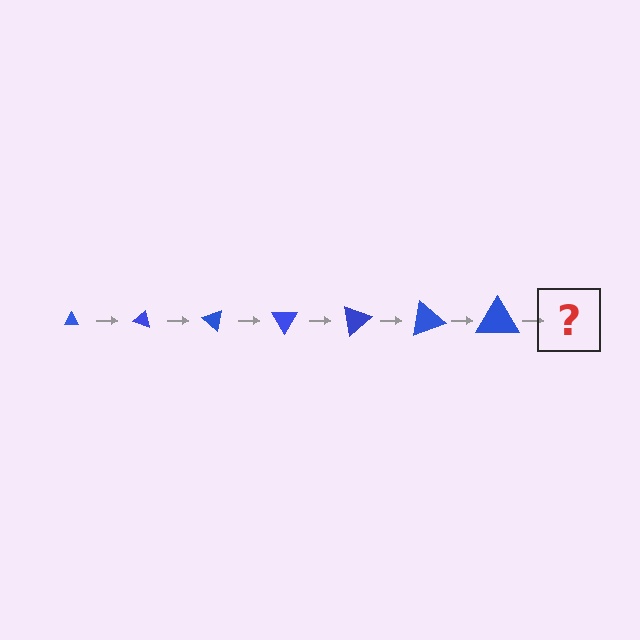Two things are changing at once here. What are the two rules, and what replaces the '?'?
The two rules are that the triangle grows larger each step and it rotates 20 degrees each step. The '?' should be a triangle, larger than the previous one and rotated 140 degrees from the start.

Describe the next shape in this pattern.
It should be a triangle, larger than the previous one and rotated 140 degrees from the start.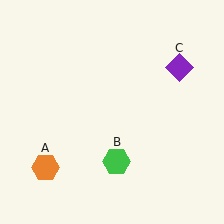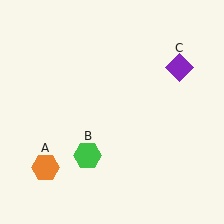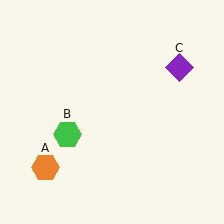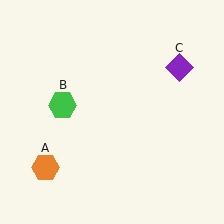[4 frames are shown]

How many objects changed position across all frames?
1 object changed position: green hexagon (object B).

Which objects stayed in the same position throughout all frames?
Orange hexagon (object A) and purple diamond (object C) remained stationary.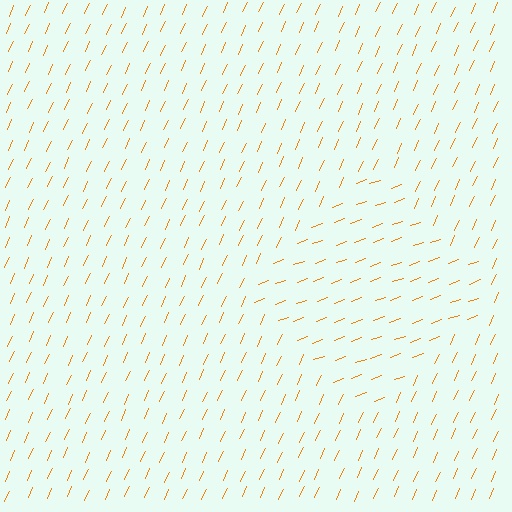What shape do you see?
I see a diamond.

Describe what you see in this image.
The image is filled with small orange line segments. A diamond region in the image has lines oriented differently from the surrounding lines, creating a visible texture boundary.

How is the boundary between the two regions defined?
The boundary is defined purely by a change in line orientation (approximately 45 degrees difference). All lines are the same color and thickness.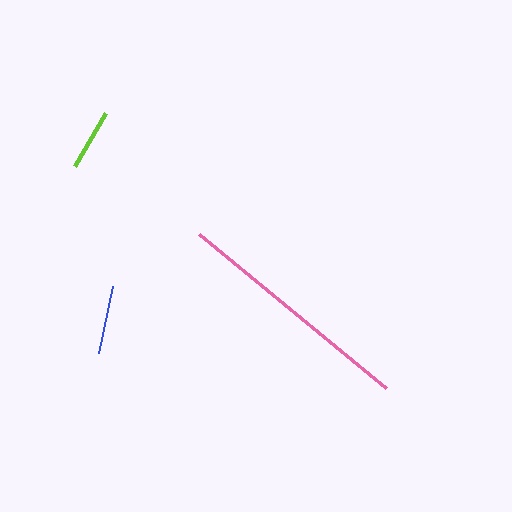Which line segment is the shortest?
The lime line is the shortest at approximately 61 pixels.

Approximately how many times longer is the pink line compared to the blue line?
The pink line is approximately 3.5 times the length of the blue line.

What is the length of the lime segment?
The lime segment is approximately 61 pixels long.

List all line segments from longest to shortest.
From longest to shortest: pink, blue, lime.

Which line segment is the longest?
The pink line is the longest at approximately 243 pixels.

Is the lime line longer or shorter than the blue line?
The blue line is longer than the lime line.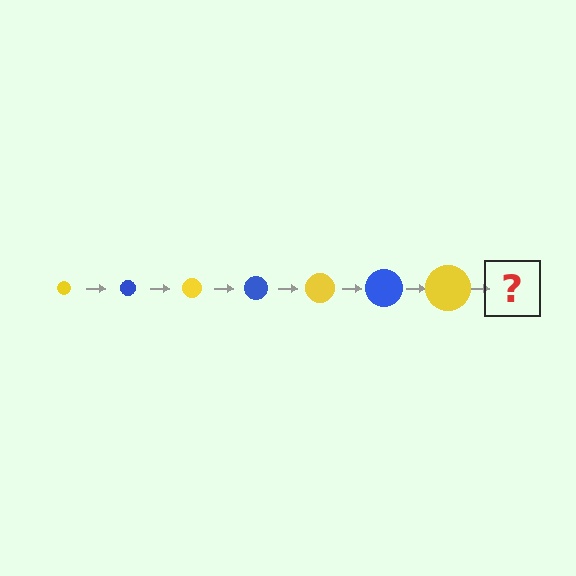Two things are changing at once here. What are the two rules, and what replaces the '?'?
The two rules are that the circle grows larger each step and the color cycles through yellow and blue. The '?' should be a blue circle, larger than the previous one.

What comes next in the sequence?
The next element should be a blue circle, larger than the previous one.